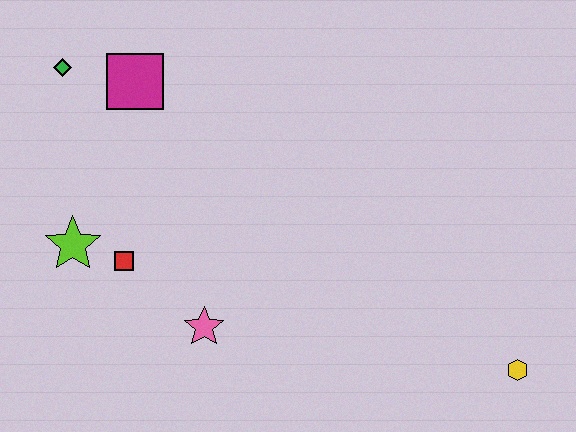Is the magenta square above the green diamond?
No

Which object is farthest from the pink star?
The yellow hexagon is farthest from the pink star.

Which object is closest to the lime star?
The red square is closest to the lime star.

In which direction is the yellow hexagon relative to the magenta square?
The yellow hexagon is to the right of the magenta square.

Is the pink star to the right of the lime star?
Yes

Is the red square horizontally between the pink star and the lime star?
Yes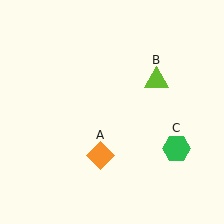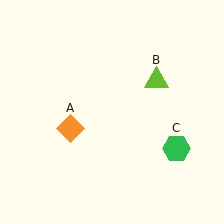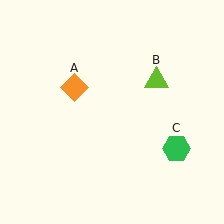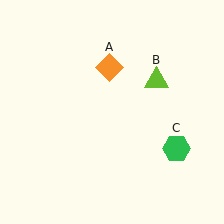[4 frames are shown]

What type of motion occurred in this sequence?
The orange diamond (object A) rotated clockwise around the center of the scene.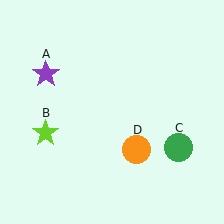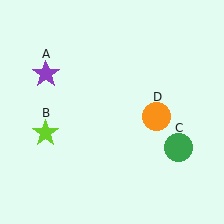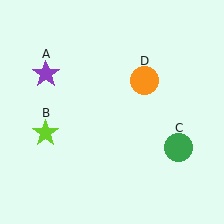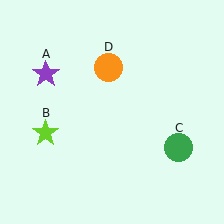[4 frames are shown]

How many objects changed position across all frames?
1 object changed position: orange circle (object D).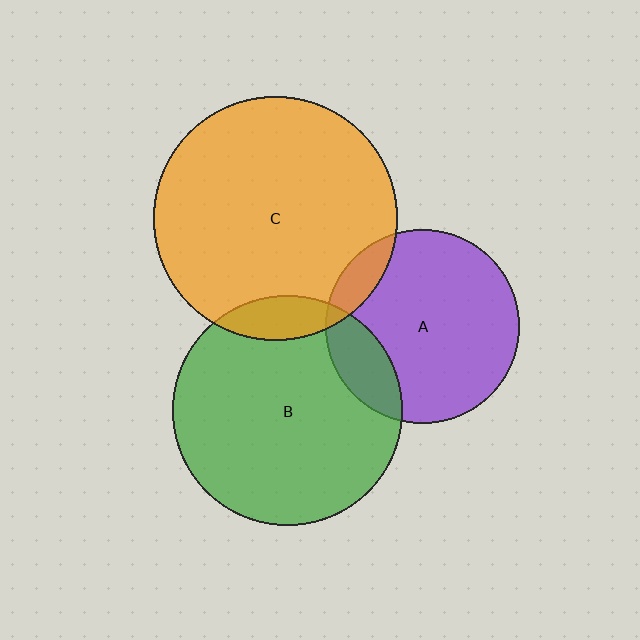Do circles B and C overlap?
Yes.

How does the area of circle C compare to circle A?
Approximately 1.6 times.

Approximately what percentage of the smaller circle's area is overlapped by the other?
Approximately 10%.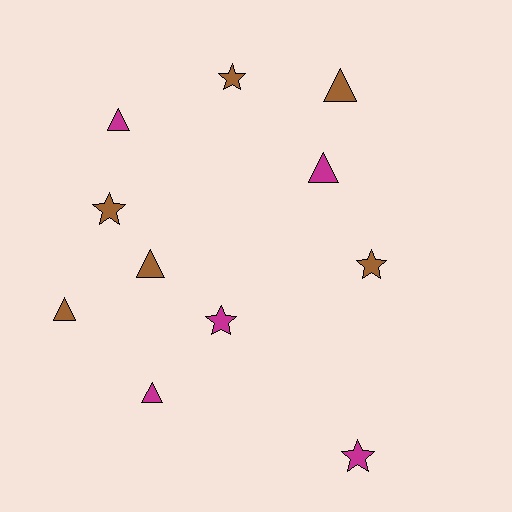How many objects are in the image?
There are 11 objects.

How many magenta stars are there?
There are 2 magenta stars.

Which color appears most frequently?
Brown, with 6 objects.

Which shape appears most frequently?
Triangle, with 6 objects.